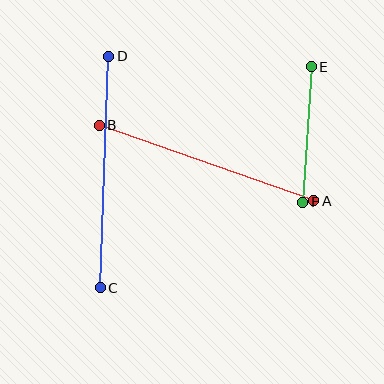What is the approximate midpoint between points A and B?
The midpoint is at approximately (207, 163) pixels.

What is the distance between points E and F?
The distance is approximately 136 pixels.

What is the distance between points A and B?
The distance is approximately 228 pixels.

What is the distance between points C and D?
The distance is approximately 232 pixels.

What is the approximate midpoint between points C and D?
The midpoint is at approximately (104, 172) pixels.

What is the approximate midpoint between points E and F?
The midpoint is at approximately (307, 135) pixels.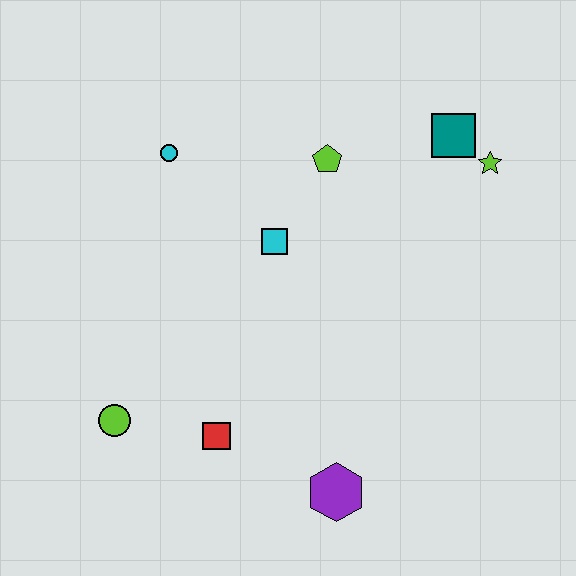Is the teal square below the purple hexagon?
No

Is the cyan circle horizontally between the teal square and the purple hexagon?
No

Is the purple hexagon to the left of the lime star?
Yes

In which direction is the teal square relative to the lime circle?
The teal square is to the right of the lime circle.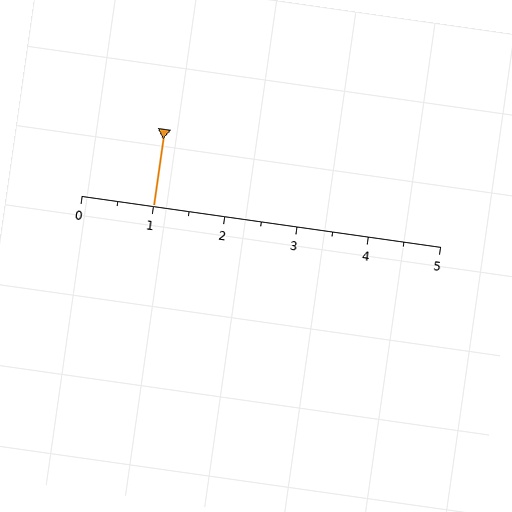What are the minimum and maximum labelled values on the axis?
The axis runs from 0 to 5.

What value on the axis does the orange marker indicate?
The marker indicates approximately 1.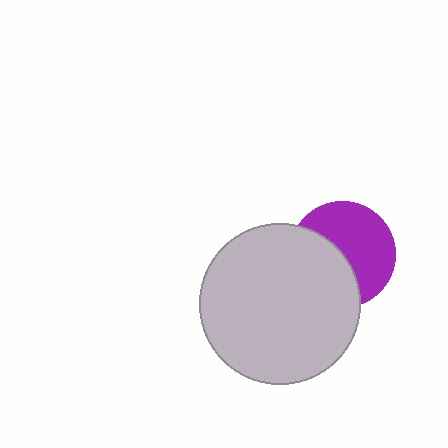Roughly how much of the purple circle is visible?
About half of it is visible (roughly 56%).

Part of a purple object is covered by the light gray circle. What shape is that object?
It is a circle.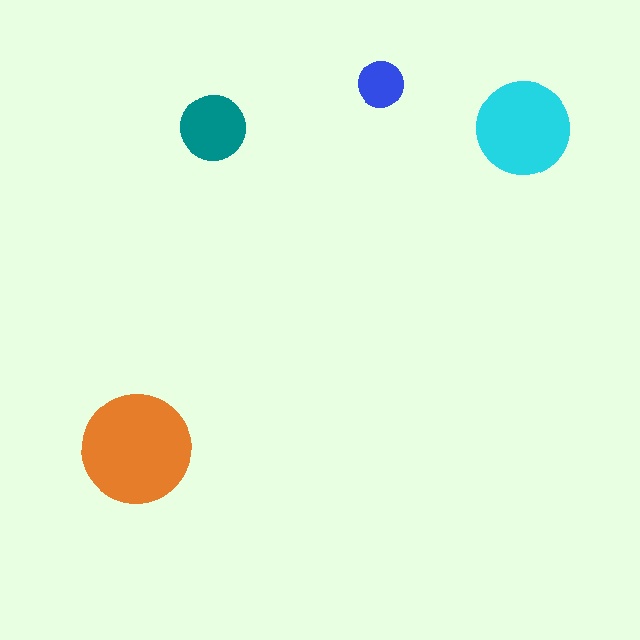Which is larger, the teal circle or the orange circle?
The orange one.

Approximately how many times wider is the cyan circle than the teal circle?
About 1.5 times wider.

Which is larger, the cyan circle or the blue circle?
The cyan one.